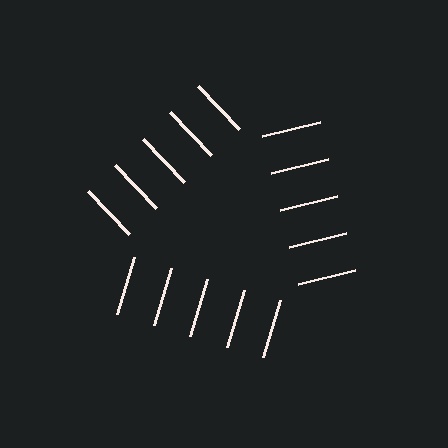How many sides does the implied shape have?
3 sides — the line-ends trace a triangle.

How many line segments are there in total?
15 — 5 along each of the 3 edges.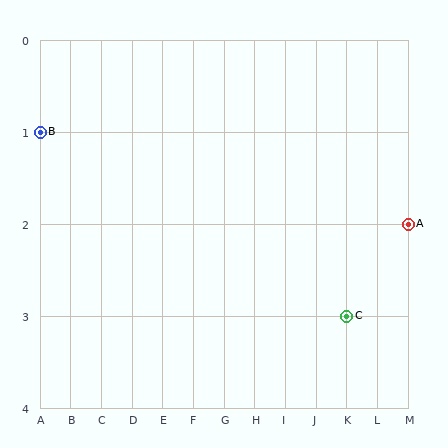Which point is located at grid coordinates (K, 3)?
Point C is at (K, 3).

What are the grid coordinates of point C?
Point C is at grid coordinates (K, 3).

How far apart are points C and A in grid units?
Points C and A are 2 columns and 1 row apart (about 2.2 grid units diagonally).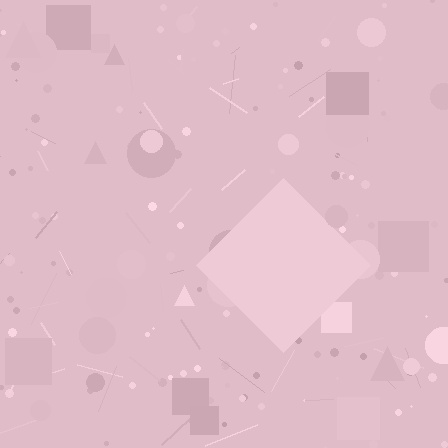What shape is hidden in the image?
A diamond is hidden in the image.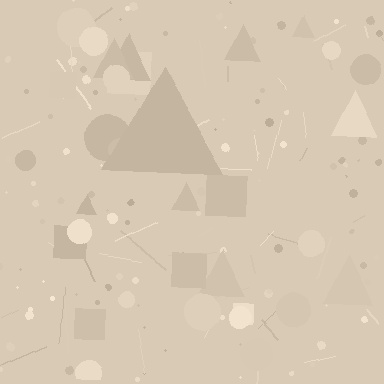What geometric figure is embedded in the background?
A triangle is embedded in the background.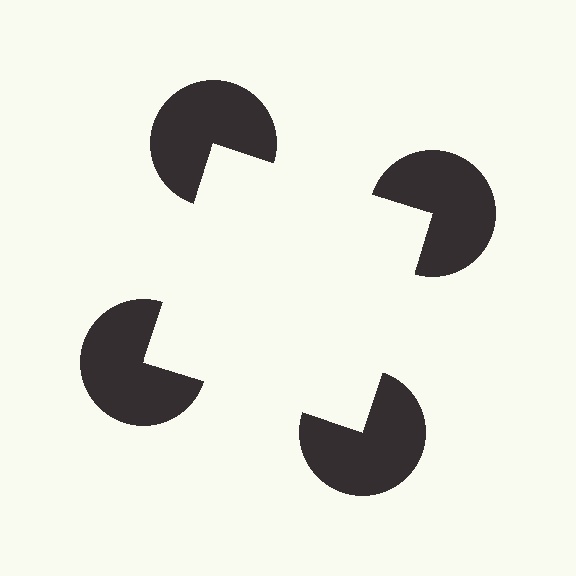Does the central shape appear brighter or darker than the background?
It typically appears slightly brighter than the background, even though no actual brightness change is drawn.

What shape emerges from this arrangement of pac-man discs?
An illusory square — its edges are inferred from the aligned wedge cuts in the pac-man discs, not physically drawn.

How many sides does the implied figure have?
4 sides.